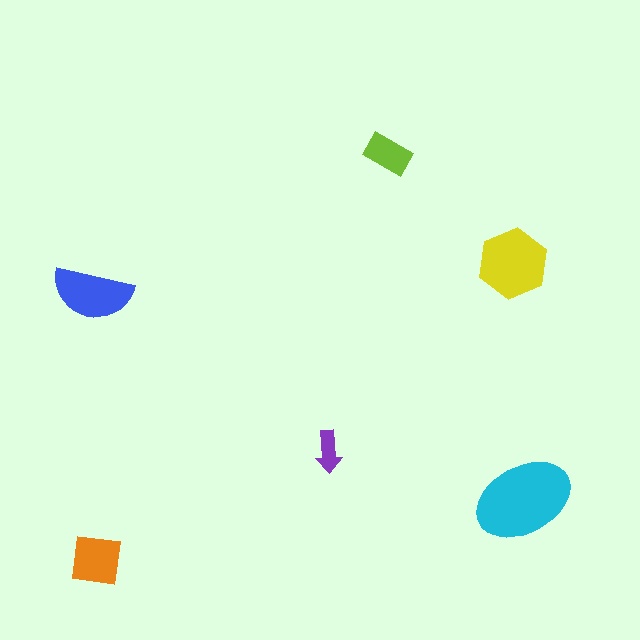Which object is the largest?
The cyan ellipse.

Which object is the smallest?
The purple arrow.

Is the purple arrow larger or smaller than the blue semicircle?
Smaller.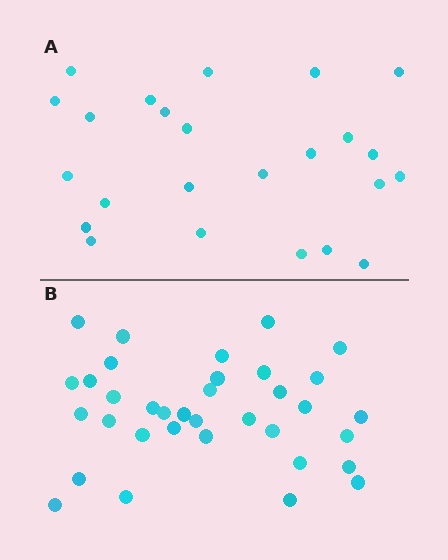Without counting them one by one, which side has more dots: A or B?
Region B (the bottom region) has more dots.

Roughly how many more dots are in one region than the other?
Region B has roughly 12 or so more dots than region A.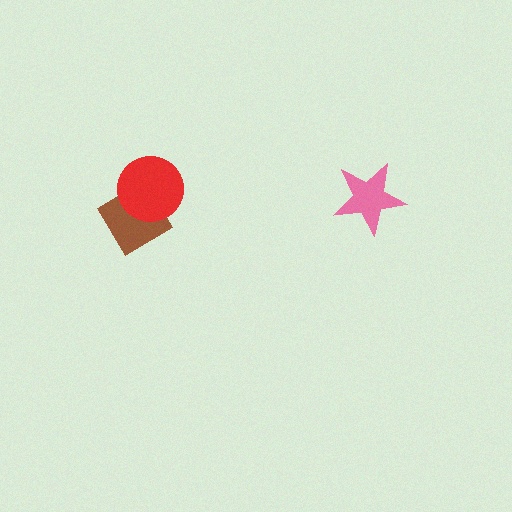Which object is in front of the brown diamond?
The red circle is in front of the brown diamond.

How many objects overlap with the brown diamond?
1 object overlaps with the brown diamond.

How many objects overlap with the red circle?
1 object overlaps with the red circle.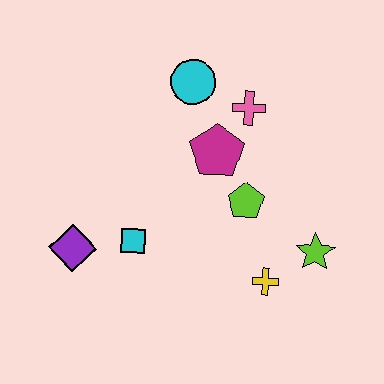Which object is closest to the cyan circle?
The pink cross is closest to the cyan circle.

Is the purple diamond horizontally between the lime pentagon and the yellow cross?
No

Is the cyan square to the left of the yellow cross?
Yes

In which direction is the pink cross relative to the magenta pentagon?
The pink cross is above the magenta pentagon.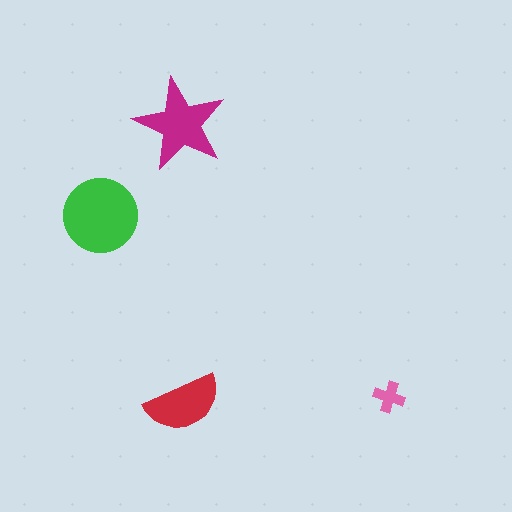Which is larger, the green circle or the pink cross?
The green circle.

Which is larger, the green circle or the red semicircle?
The green circle.